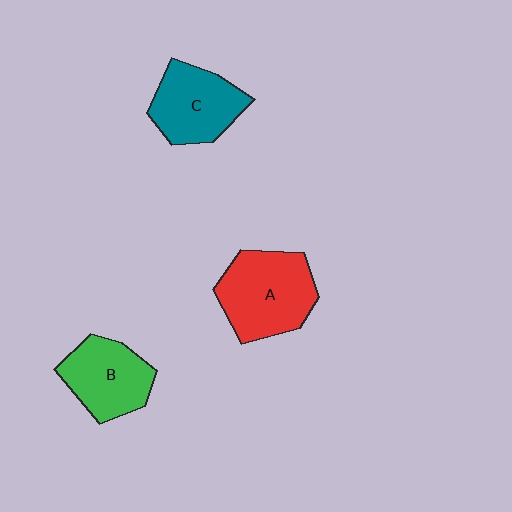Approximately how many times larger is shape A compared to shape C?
Approximately 1.2 times.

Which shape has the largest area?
Shape A (red).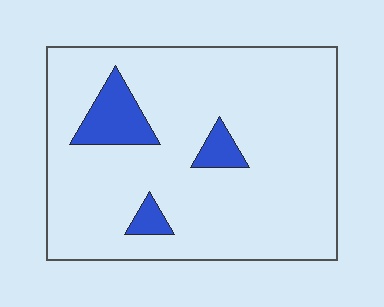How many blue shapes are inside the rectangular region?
3.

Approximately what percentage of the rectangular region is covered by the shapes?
Approximately 10%.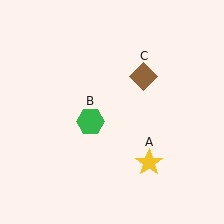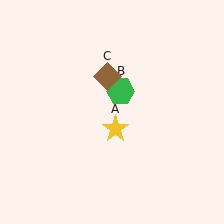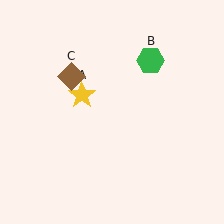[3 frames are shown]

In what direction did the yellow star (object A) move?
The yellow star (object A) moved up and to the left.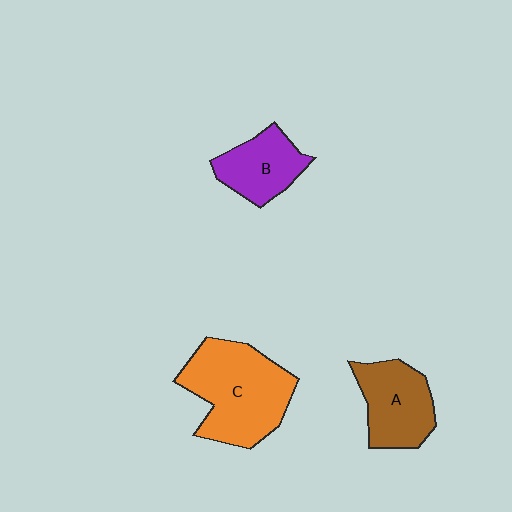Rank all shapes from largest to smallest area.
From largest to smallest: C (orange), A (brown), B (purple).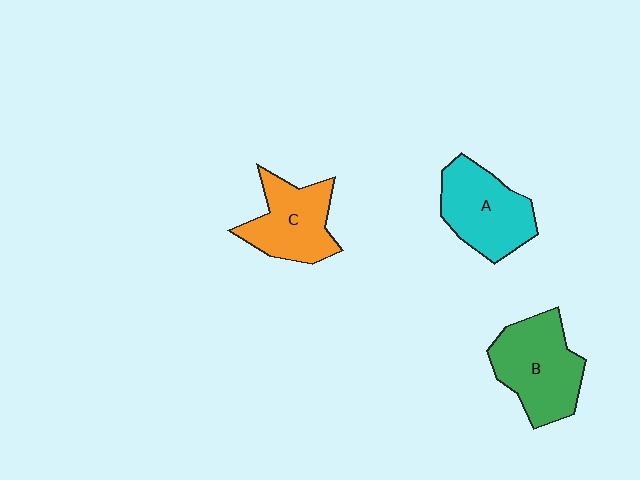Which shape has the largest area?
Shape B (green).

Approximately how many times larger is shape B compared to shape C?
Approximately 1.2 times.